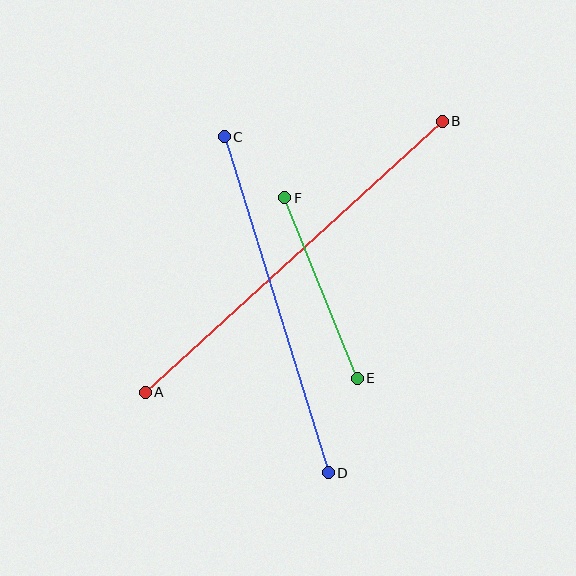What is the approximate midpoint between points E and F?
The midpoint is at approximately (321, 288) pixels.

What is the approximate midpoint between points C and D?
The midpoint is at approximately (276, 305) pixels.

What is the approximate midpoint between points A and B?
The midpoint is at approximately (294, 257) pixels.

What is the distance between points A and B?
The distance is approximately 402 pixels.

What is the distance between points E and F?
The distance is approximately 194 pixels.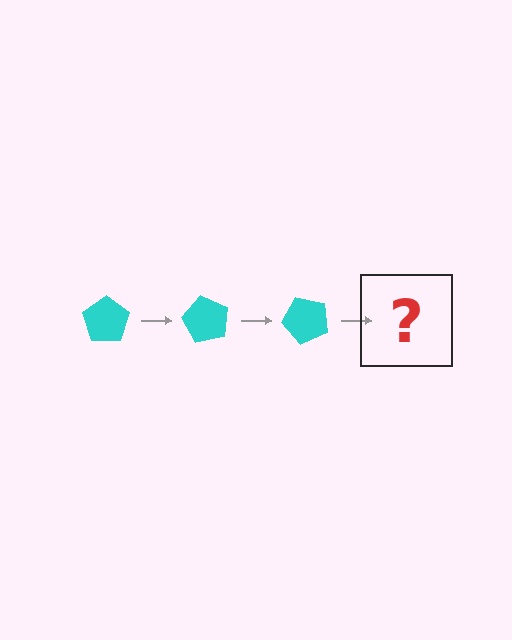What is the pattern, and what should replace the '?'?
The pattern is that the pentagon rotates 60 degrees each step. The '?' should be a cyan pentagon rotated 180 degrees.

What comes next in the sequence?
The next element should be a cyan pentagon rotated 180 degrees.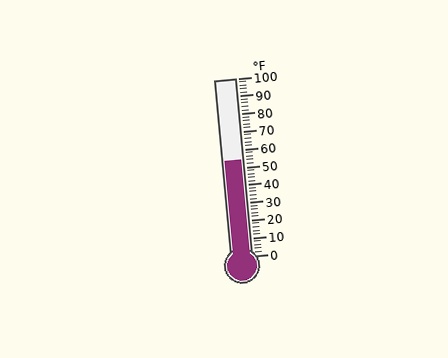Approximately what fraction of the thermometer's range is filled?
The thermometer is filled to approximately 55% of its range.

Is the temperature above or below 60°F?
The temperature is below 60°F.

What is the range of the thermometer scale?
The thermometer scale ranges from 0°F to 100°F.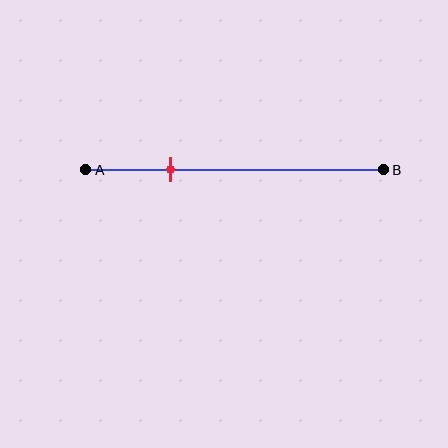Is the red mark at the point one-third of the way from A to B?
No, the mark is at about 30% from A, not at the 33% one-third point.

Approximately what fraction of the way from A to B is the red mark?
The red mark is approximately 30% of the way from A to B.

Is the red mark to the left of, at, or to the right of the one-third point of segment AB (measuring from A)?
The red mark is to the left of the one-third point of segment AB.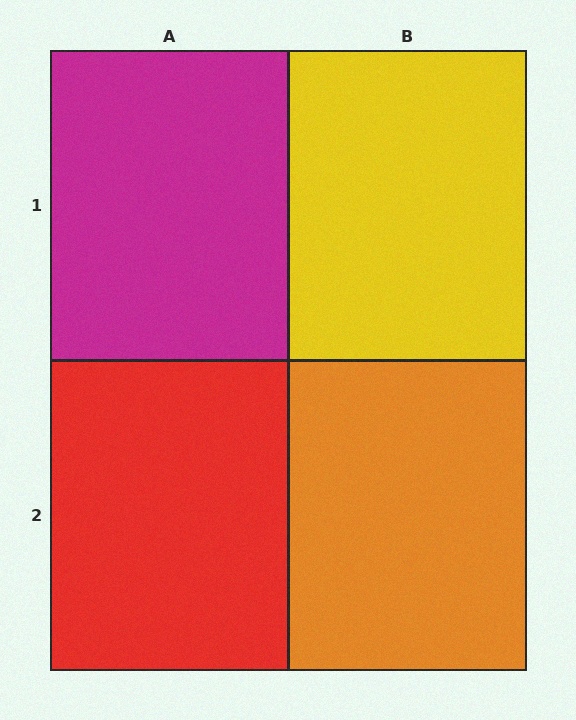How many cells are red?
1 cell is red.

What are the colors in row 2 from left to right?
Red, orange.